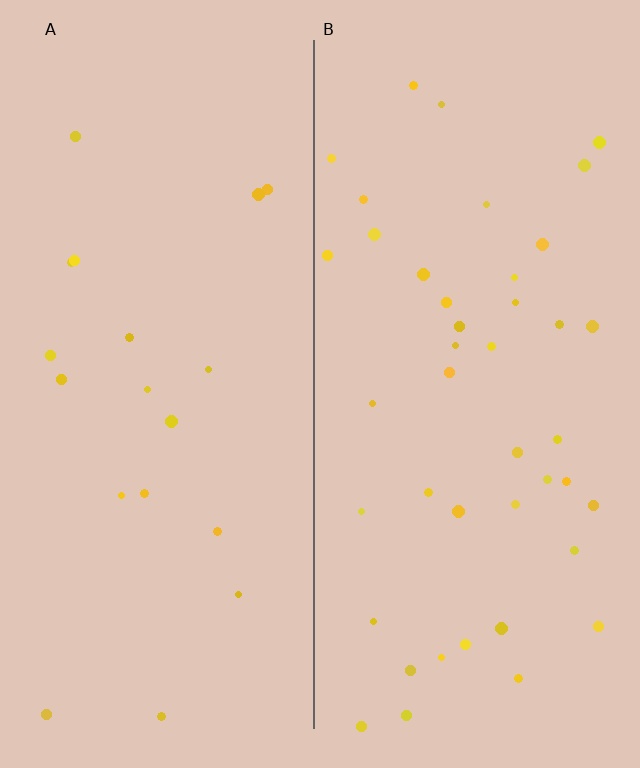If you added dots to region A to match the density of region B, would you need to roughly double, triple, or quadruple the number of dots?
Approximately double.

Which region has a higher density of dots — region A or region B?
B (the right).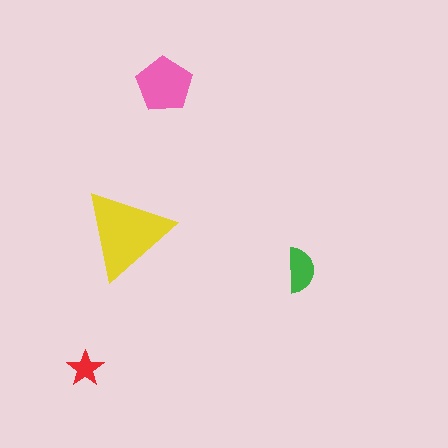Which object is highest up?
The pink pentagon is topmost.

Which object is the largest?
The yellow triangle.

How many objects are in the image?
There are 4 objects in the image.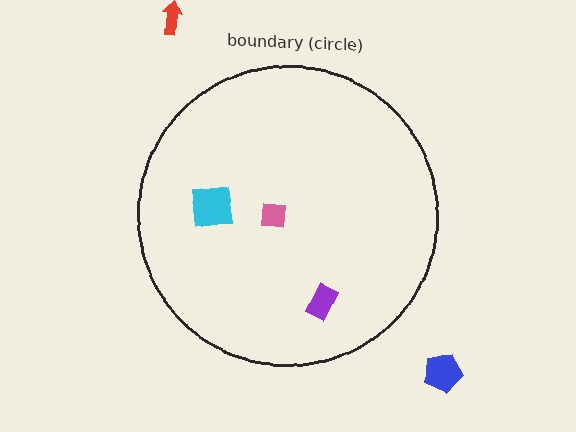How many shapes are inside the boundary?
3 inside, 2 outside.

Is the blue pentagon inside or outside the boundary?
Outside.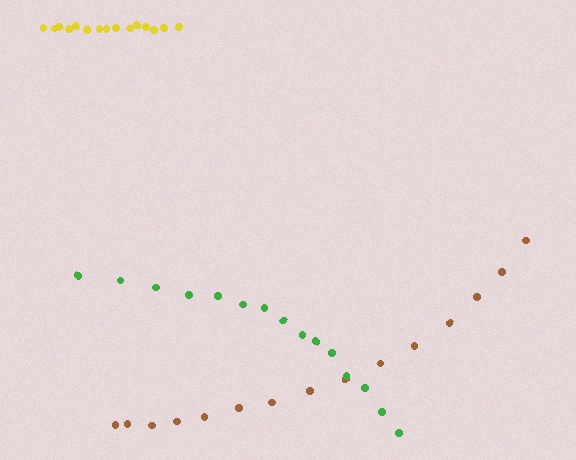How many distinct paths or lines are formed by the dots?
There are 3 distinct paths.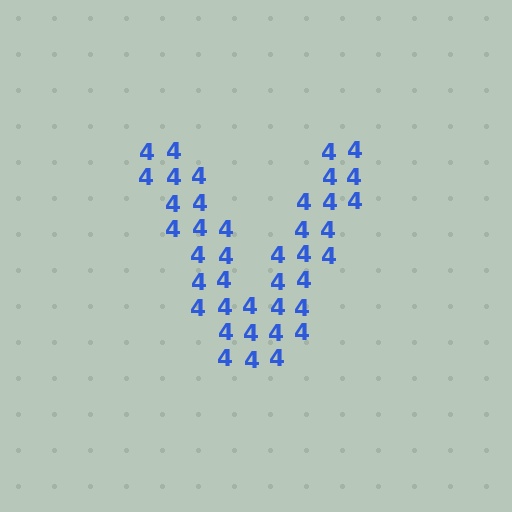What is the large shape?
The large shape is the letter V.